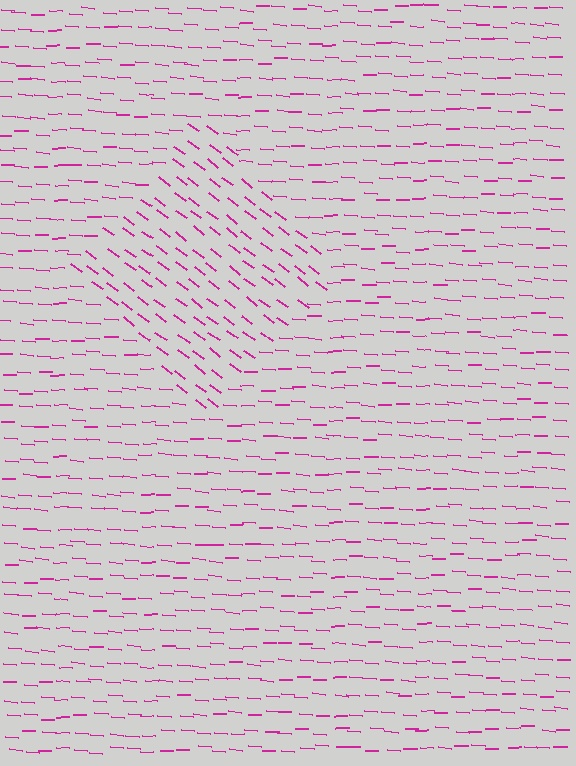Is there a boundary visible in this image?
Yes, there is a texture boundary formed by a change in line orientation.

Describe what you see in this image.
The image is filled with small magenta line segments. A diamond region in the image has lines oriented differently from the surrounding lines, creating a visible texture boundary.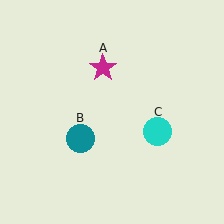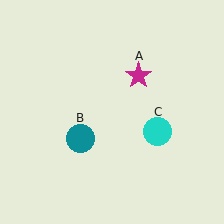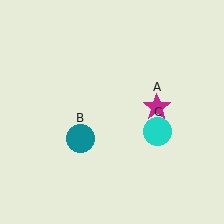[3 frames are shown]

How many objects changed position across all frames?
1 object changed position: magenta star (object A).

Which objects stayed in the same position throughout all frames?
Teal circle (object B) and cyan circle (object C) remained stationary.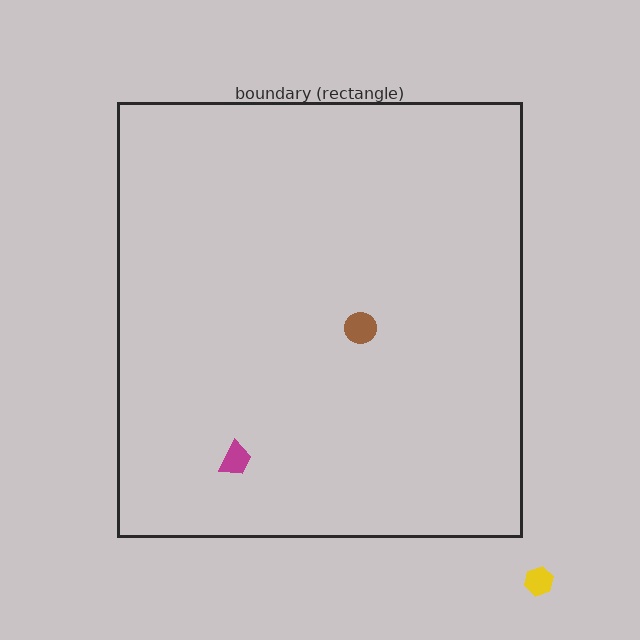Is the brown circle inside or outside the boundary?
Inside.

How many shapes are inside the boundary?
2 inside, 1 outside.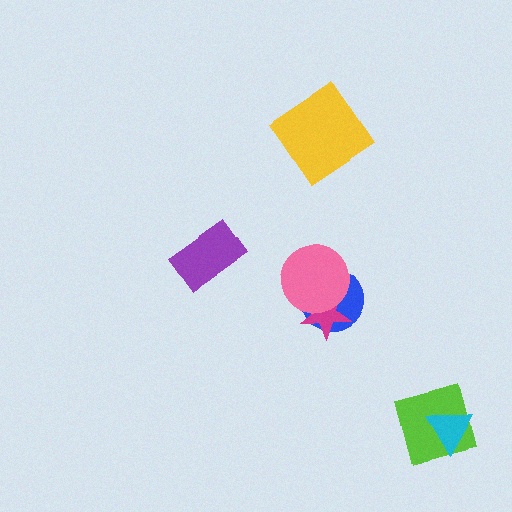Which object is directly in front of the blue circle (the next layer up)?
The magenta star is directly in front of the blue circle.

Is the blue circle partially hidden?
Yes, it is partially covered by another shape.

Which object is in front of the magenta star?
The pink circle is in front of the magenta star.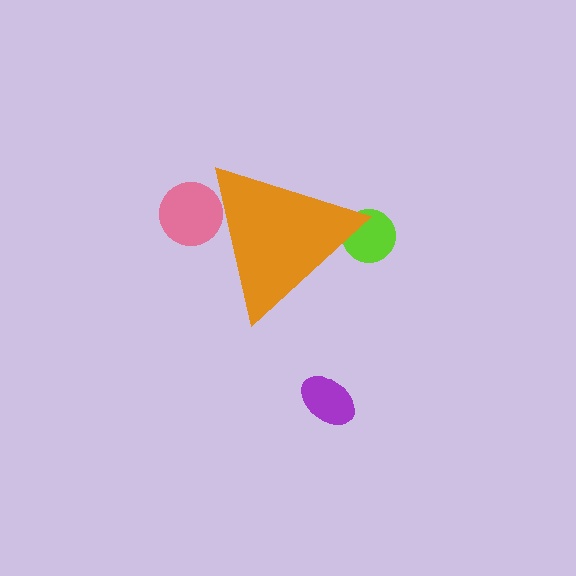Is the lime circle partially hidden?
Yes, the lime circle is partially hidden behind the orange triangle.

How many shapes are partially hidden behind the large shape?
2 shapes are partially hidden.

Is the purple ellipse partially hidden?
No, the purple ellipse is fully visible.